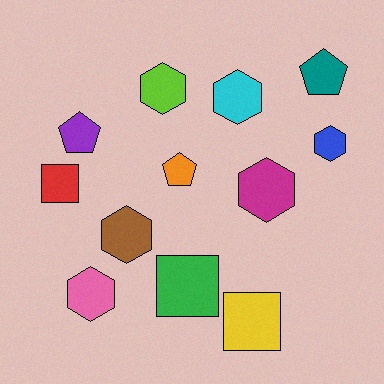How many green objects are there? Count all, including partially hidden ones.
There is 1 green object.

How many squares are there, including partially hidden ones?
There are 3 squares.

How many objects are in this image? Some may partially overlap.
There are 12 objects.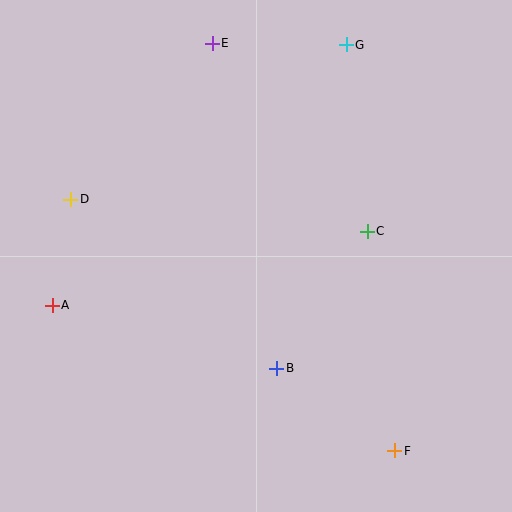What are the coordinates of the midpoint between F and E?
The midpoint between F and E is at (304, 247).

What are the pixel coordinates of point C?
Point C is at (367, 231).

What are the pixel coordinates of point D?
Point D is at (71, 199).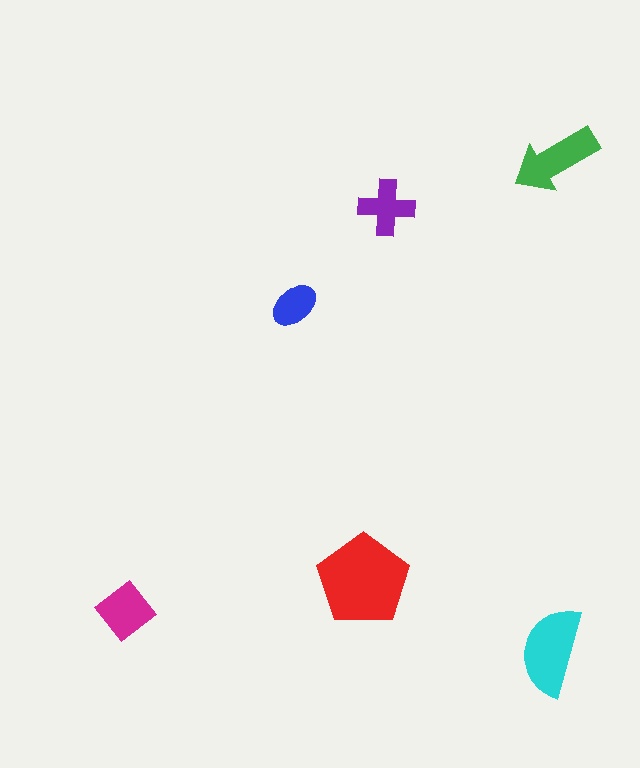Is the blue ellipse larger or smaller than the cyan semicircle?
Smaller.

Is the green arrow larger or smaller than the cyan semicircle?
Smaller.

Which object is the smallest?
The blue ellipse.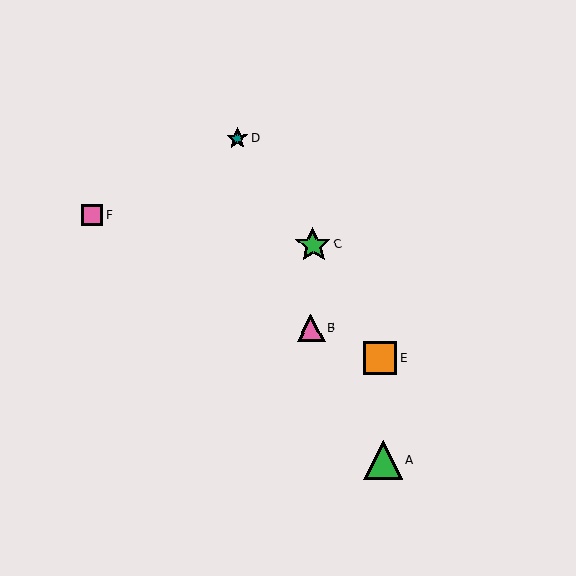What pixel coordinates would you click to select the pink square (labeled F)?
Click at (92, 215) to select the pink square F.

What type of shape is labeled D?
Shape D is a teal star.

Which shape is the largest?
The green triangle (labeled A) is the largest.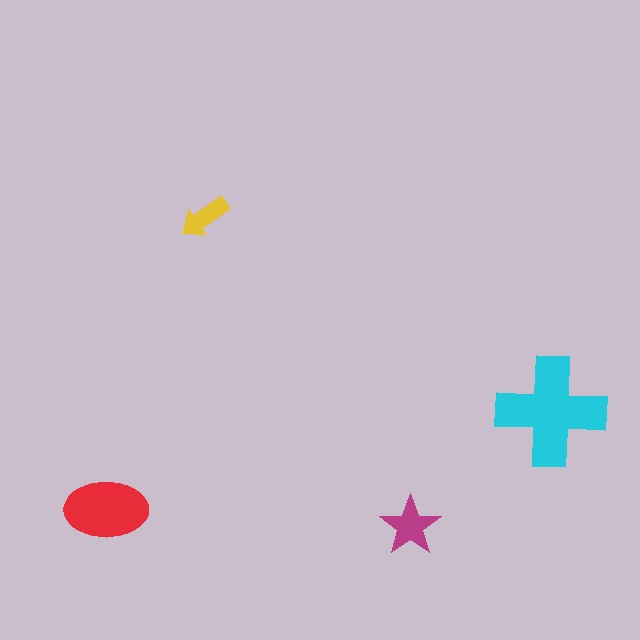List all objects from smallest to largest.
The yellow arrow, the magenta star, the red ellipse, the cyan cross.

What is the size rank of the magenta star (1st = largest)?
3rd.